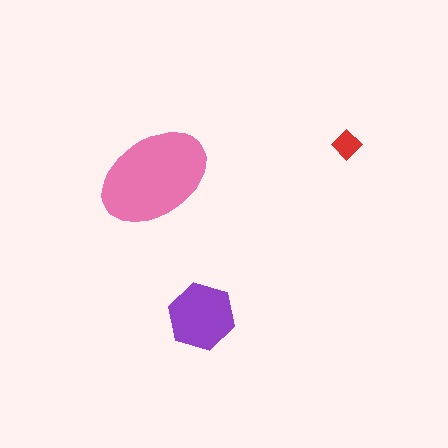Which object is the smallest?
The red diamond.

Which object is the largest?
The pink ellipse.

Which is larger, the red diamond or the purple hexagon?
The purple hexagon.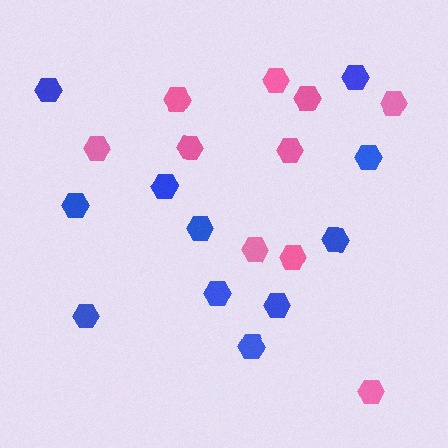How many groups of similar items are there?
There are 2 groups: one group of blue hexagons (11) and one group of pink hexagons (10).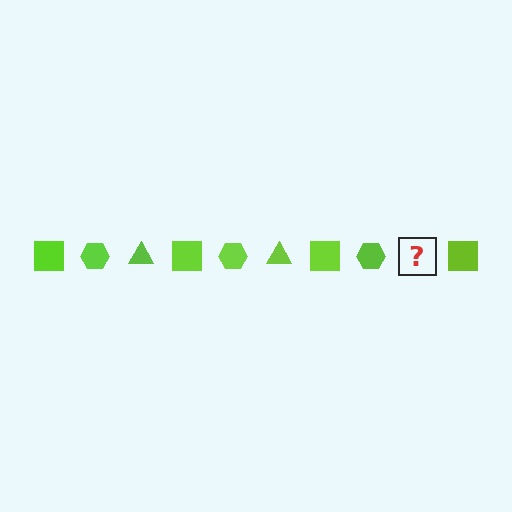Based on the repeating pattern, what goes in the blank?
The blank should be a lime triangle.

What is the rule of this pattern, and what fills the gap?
The rule is that the pattern cycles through square, hexagon, triangle shapes in lime. The gap should be filled with a lime triangle.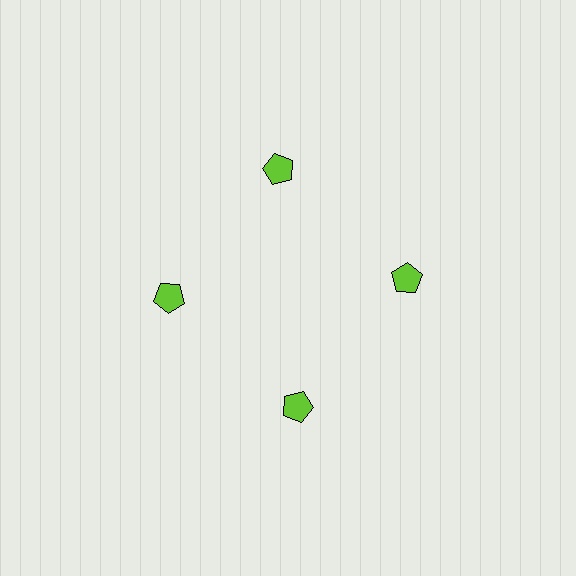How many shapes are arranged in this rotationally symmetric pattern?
There are 4 shapes, arranged in 4 groups of 1.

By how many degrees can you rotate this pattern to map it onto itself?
The pattern maps onto itself every 90 degrees of rotation.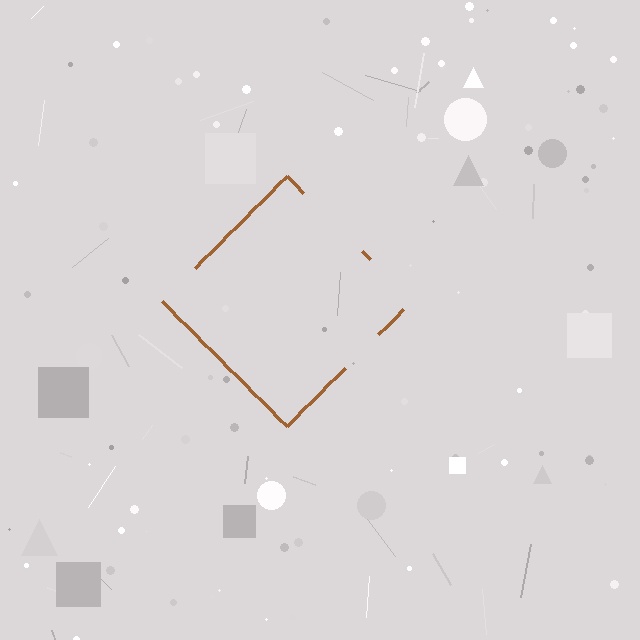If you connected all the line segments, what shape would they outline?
They would outline a diamond.